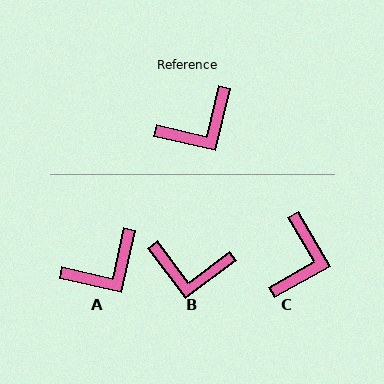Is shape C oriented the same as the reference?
No, it is off by about 43 degrees.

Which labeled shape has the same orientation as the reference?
A.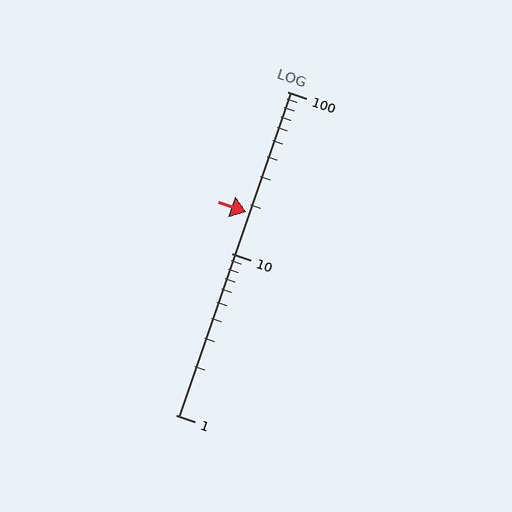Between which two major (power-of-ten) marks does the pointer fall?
The pointer is between 10 and 100.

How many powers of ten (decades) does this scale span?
The scale spans 2 decades, from 1 to 100.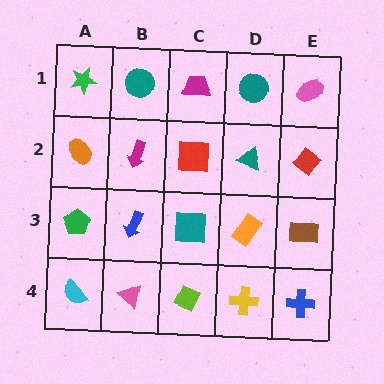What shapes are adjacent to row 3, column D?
A teal triangle (row 2, column D), a yellow cross (row 4, column D), a teal square (row 3, column C), a brown rectangle (row 3, column E).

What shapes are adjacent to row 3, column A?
An orange ellipse (row 2, column A), a cyan semicircle (row 4, column A), a blue arrow (row 3, column B).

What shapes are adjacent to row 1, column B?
A magenta arrow (row 2, column B), a green star (row 1, column A), a magenta trapezoid (row 1, column C).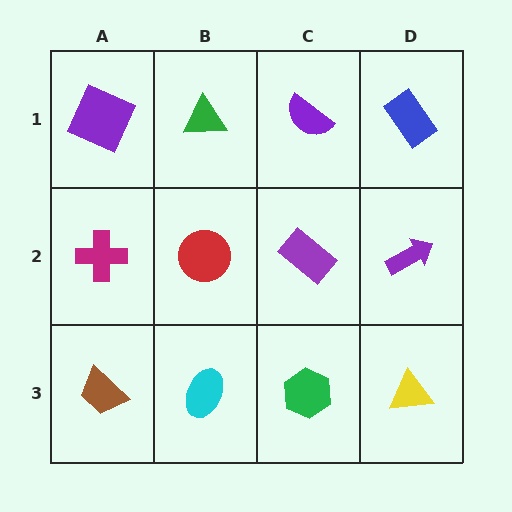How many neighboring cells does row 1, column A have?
2.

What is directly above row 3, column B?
A red circle.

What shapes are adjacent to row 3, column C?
A purple rectangle (row 2, column C), a cyan ellipse (row 3, column B), a yellow triangle (row 3, column D).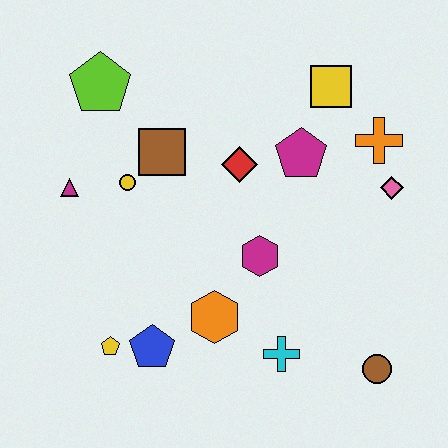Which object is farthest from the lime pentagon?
The brown circle is farthest from the lime pentagon.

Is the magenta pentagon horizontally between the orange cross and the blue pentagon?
Yes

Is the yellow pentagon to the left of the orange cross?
Yes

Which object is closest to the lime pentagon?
The brown square is closest to the lime pentagon.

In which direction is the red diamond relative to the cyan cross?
The red diamond is above the cyan cross.